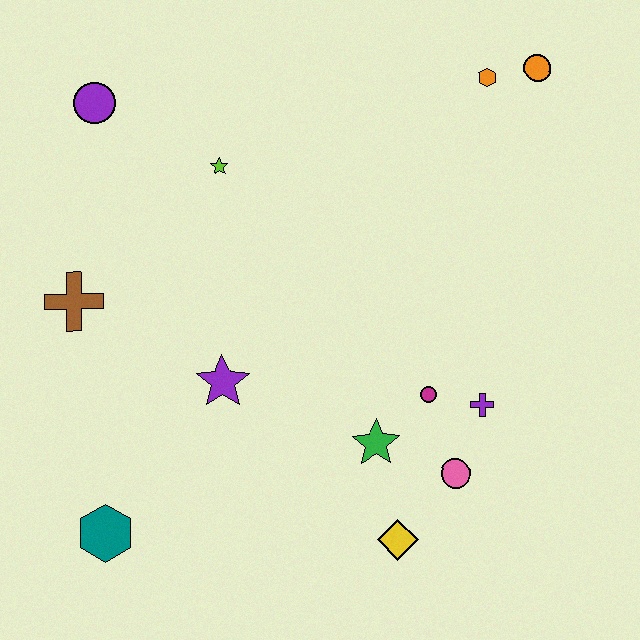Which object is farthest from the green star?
The purple circle is farthest from the green star.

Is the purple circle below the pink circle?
No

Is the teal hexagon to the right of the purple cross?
No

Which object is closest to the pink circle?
The purple cross is closest to the pink circle.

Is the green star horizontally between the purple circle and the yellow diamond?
Yes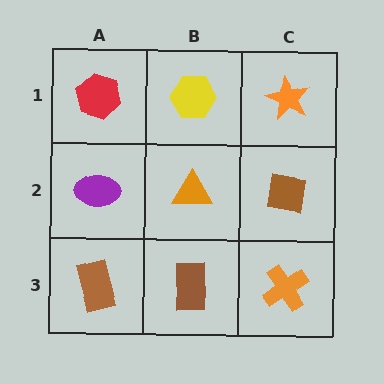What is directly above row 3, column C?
A brown square.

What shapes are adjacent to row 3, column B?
An orange triangle (row 2, column B), a brown rectangle (row 3, column A), an orange cross (row 3, column C).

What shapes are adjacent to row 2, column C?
An orange star (row 1, column C), an orange cross (row 3, column C), an orange triangle (row 2, column B).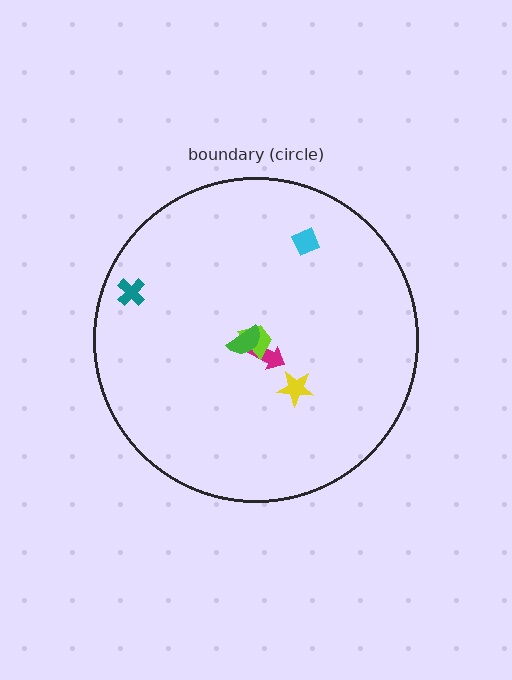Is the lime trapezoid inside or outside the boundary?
Inside.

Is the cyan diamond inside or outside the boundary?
Inside.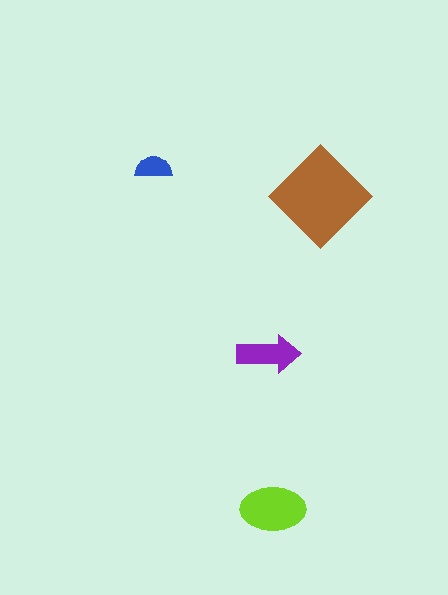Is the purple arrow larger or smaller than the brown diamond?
Smaller.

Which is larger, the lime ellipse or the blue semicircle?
The lime ellipse.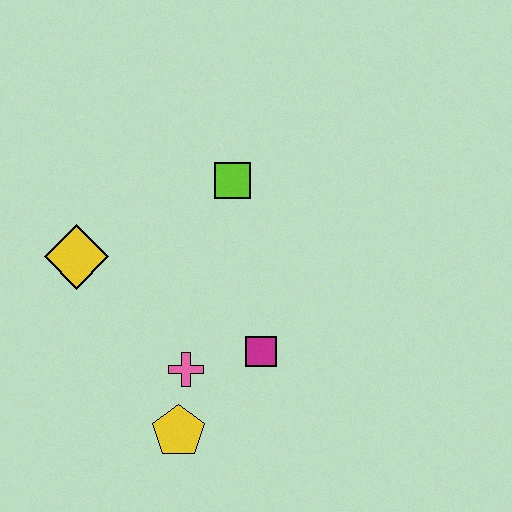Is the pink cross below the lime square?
Yes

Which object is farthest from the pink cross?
The lime square is farthest from the pink cross.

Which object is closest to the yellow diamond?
The pink cross is closest to the yellow diamond.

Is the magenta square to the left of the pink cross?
No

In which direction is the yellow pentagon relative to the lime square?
The yellow pentagon is below the lime square.